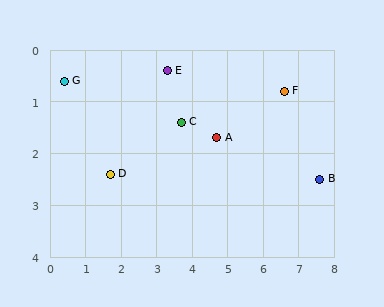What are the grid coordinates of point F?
Point F is at approximately (6.6, 0.8).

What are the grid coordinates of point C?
Point C is at approximately (3.7, 1.4).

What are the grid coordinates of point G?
Point G is at approximately (0.4, 0.6).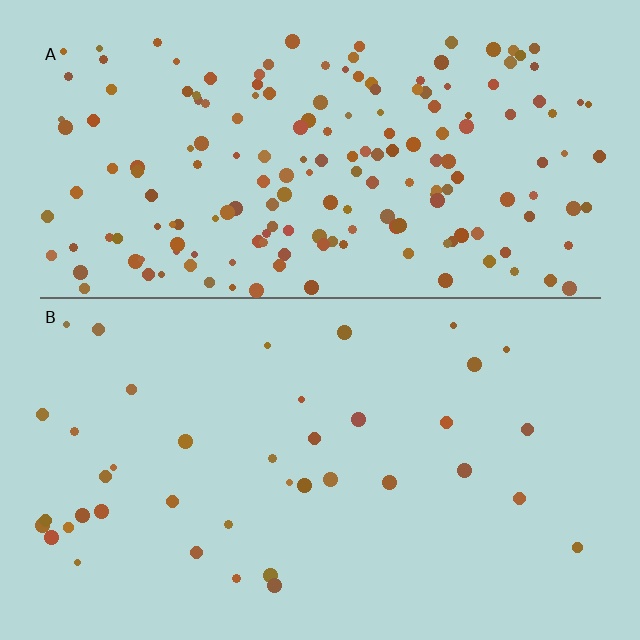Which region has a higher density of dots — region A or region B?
A (the top).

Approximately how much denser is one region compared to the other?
Approximately 4.6× — region A over region B.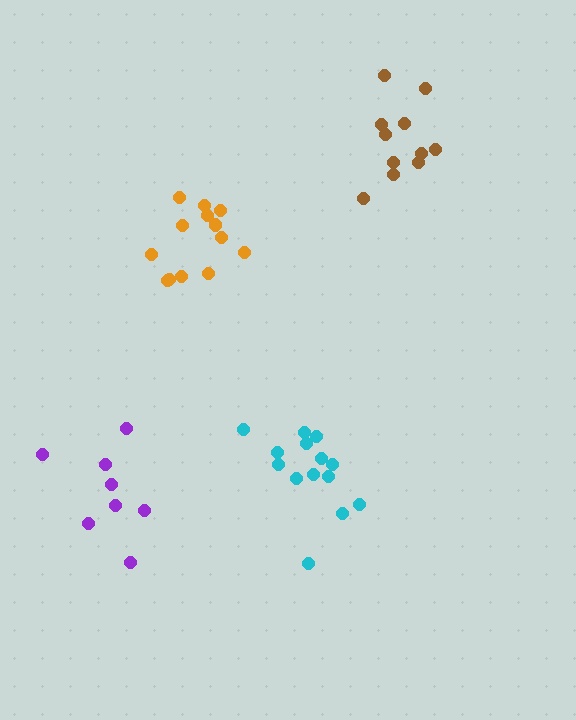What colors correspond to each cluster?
The clusters are colored: orange, cyan, purple, brown.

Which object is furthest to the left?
The purple cluster is leftmost.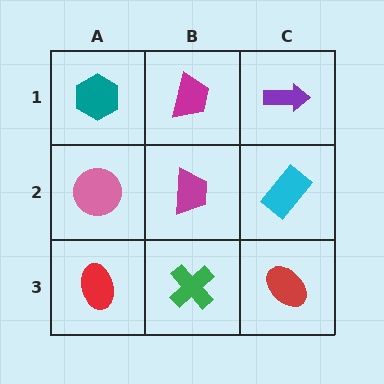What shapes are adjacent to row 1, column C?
A cyan rectangle (row 2, column C), a magenta trapezoid (row 1, column B).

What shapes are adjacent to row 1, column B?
A magenta trapezoid (row 2, column B), a teal hexagon (row 1, column A), a purple arrow (row 1, column C).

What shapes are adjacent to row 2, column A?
A teal hexagon (row 1, column A), a red ellipse (row 3, column A), a magenta trapezoid (row 2, column B).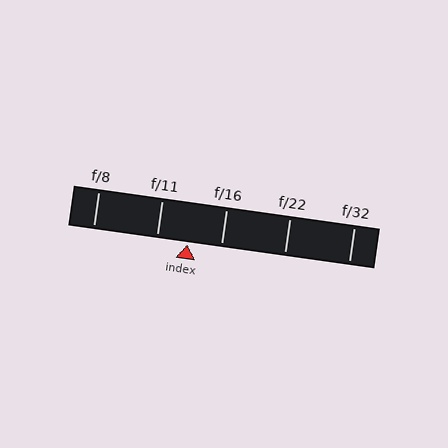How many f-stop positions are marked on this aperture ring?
There are 5 f-stop positions marked.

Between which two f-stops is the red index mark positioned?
The index mark is between f/11 and f/16.